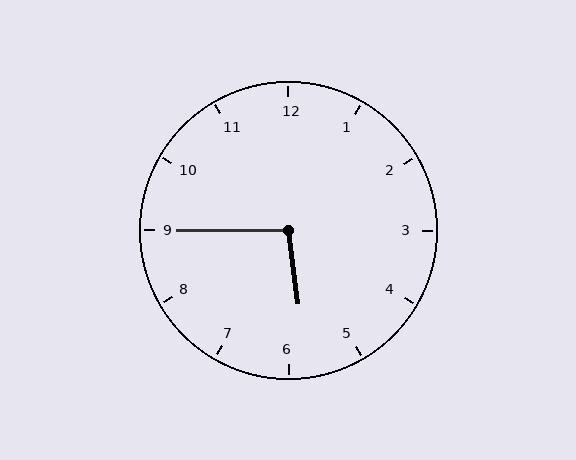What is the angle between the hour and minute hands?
Approximately 98 degrees.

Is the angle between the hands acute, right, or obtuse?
It is obtuse.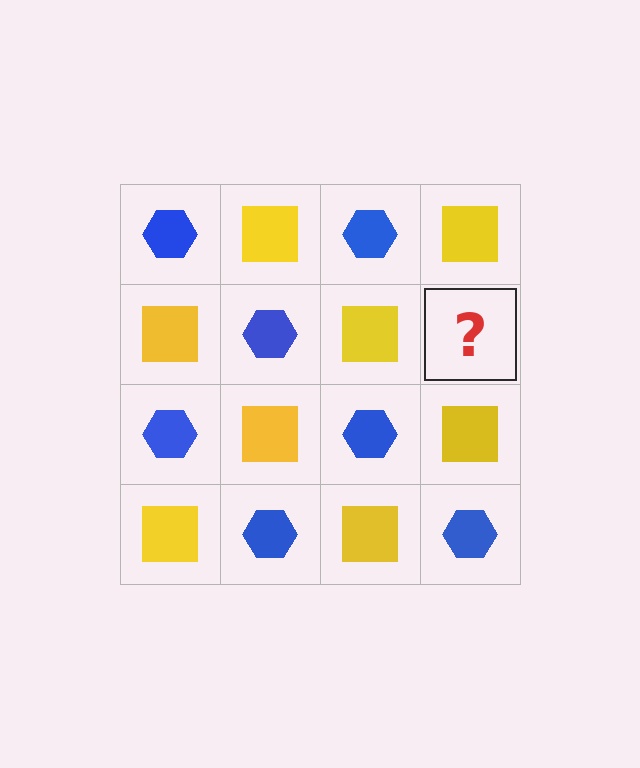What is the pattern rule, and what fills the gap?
The rule is that it alternates blue hexagon and yellow square in a checkerboard pattern. The gap should be filled with a blue hexagon.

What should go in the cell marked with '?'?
The missing cell should contain a blue hexagon.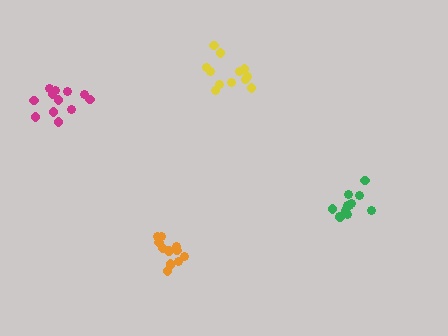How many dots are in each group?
Group 1: 12 dots, Group 2: 12 dots, Group 3: 12 dots, Group 4: 12 dots (48 total).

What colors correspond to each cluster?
The clusters are colored: green, orange, magenta, yellow.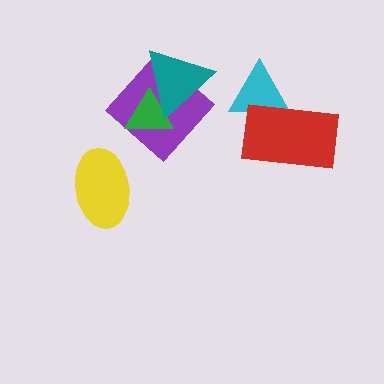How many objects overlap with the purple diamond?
2 objects overlap with the purple diamond.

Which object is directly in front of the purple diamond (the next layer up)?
The green triangle is directly in front of the purple diamond.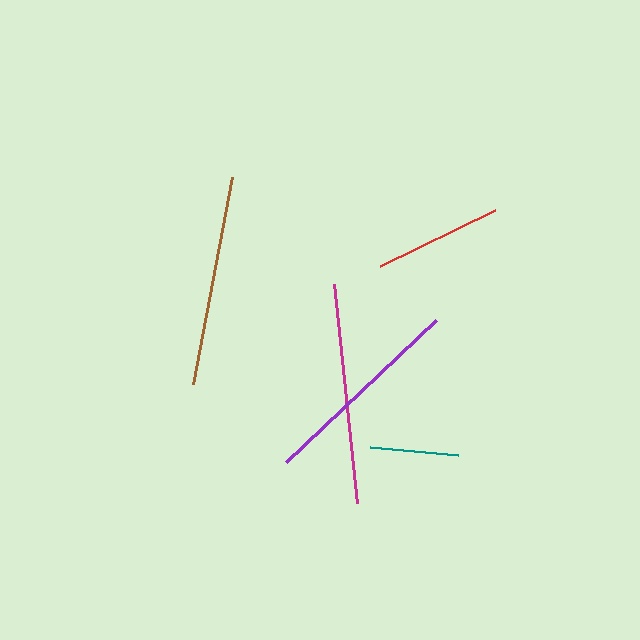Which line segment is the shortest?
The teal line is the shortest at approximately 89 pixels.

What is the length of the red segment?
The red segment is approximately 129 pixels long.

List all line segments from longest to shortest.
From longest to shortest: magenta, brown, purple, red, teal.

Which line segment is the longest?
The magenta line is the longest at approximately 220 pixels.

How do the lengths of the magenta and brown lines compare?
The magenta and brown lines are approximately the same length.